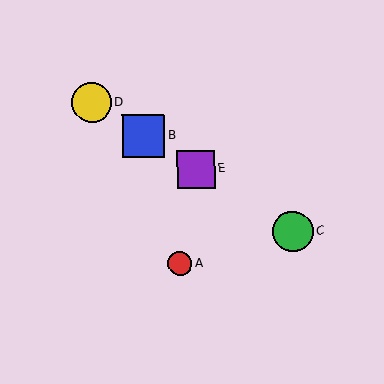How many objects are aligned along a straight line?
4 objects (B, C, D, E) are aligned along a straight line.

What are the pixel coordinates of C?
Object C is at (293, 232).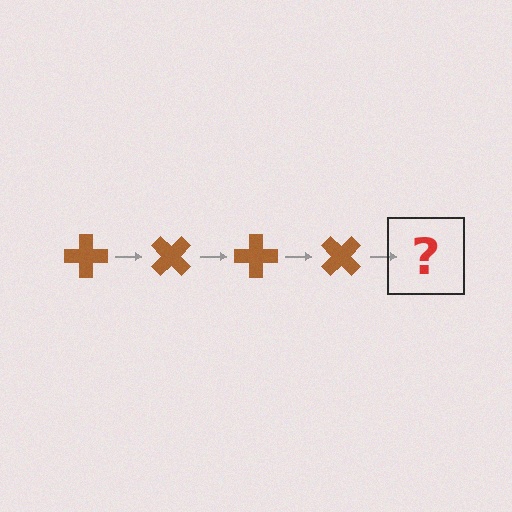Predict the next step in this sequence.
The next step is a brown cross rotated 180 degrees.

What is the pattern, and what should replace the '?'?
The pattern is that the cross rotates 45 degrees each step. The '?' should be a brown cross rotated 180 degrees.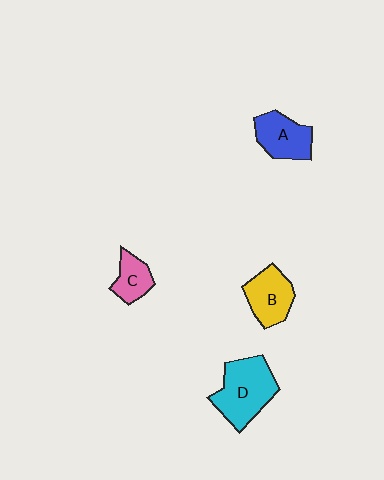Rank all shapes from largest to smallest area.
From largest to smallest: D (cyan), A (blue), B (yellow), C (pink).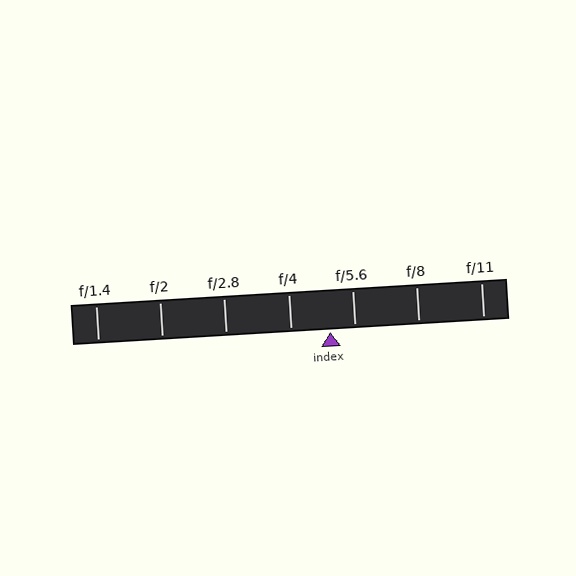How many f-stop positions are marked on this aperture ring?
There are 7 f-stop positions marked.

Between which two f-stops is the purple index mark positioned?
The index mark is between f/4 and f/5.6.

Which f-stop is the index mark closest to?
The index mark is closest to f/5.6.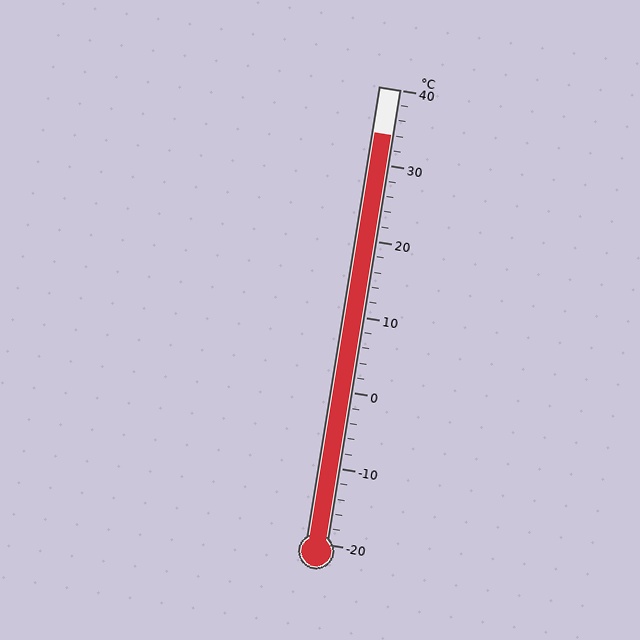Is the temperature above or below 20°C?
The temperature is above 20°C.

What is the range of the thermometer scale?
The thermometer scale ranges from -20°C to 40°C.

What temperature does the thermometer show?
The thermometer shows approximately 34°C.